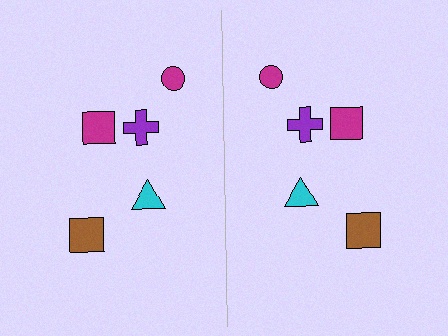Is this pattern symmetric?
Yes, this pattern has bilateral (reflection) symmetry.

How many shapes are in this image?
There are 10 shapes in this image.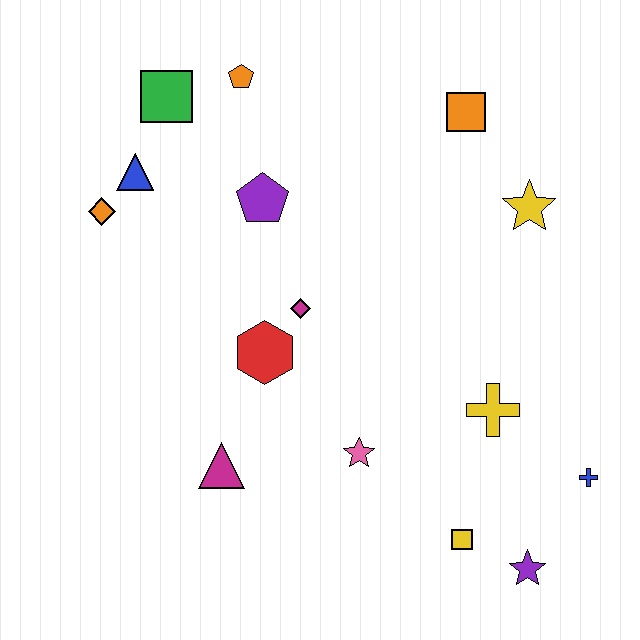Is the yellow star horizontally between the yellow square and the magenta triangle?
No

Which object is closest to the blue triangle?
The orange diamond is closest to the blue triangle.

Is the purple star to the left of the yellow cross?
No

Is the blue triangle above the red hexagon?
Yes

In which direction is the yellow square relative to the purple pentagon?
The yellow square is below the purple pentagon.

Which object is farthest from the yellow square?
The green square is farthest from the yellow square.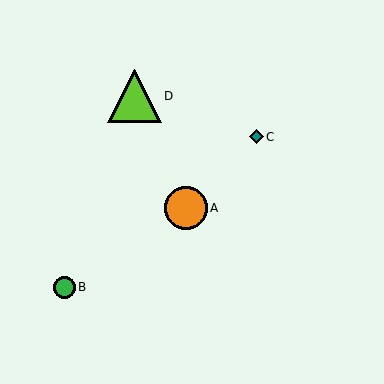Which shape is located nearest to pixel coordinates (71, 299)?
The green circle (labeled B) at (64, 287) is nearest to that location.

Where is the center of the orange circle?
The center of the orange circle is at (186, 208).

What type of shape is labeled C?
Shape C is a teal diamond.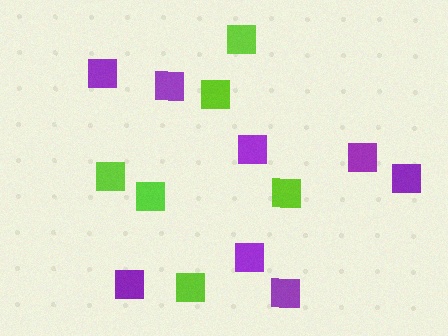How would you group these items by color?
There are 2 groups: one group of purple squares (8) and one group of lime squares (6).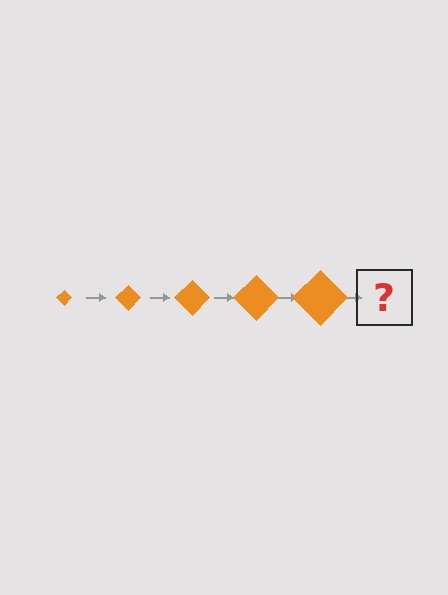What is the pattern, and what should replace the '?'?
The pattern is that the diamond gets progressively larger each step. The '?' should be an orange diamond, larger than the previous one.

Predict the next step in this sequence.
The next step is an orange diamond, larger than the previous one.